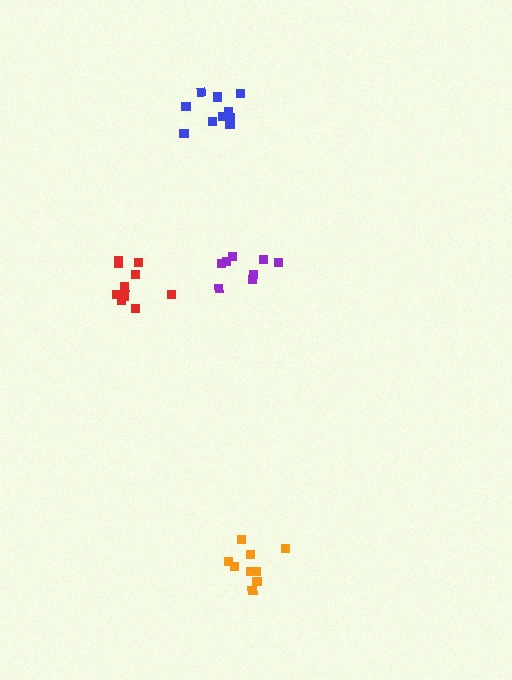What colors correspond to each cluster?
The clusters are colored: red, purple, blue, orange.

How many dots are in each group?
Group 1: 10 dots, Group 2: 8 dots, Group 3: 11 dots, Group 4: 9 dots (38 total).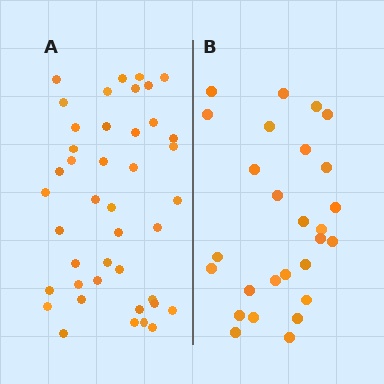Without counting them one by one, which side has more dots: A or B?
Region A (the left region) has more dots.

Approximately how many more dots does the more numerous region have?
Region A has approximately 15 more dots than region B.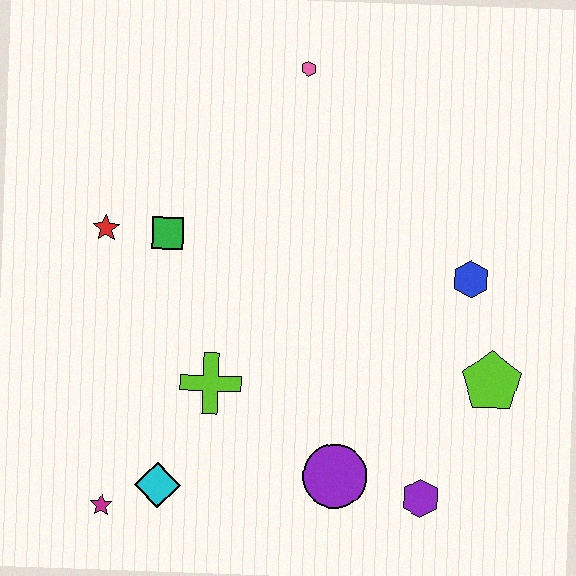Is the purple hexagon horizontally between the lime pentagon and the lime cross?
Yes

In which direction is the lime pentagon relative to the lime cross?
The lime pentagon is to the right of the lime cross.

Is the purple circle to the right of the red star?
Yes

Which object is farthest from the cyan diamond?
The pink hexagon is farthest from the cyan diamond.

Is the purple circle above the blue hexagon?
No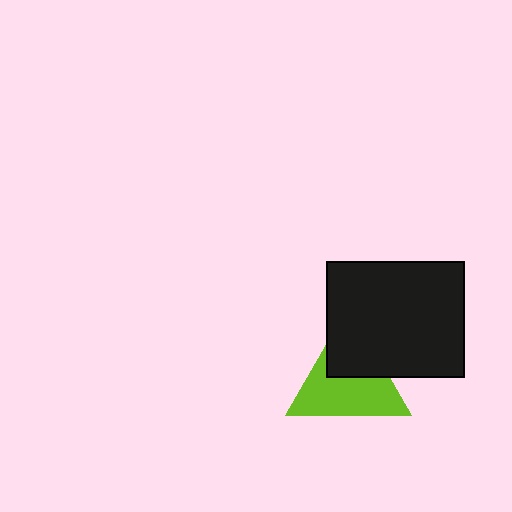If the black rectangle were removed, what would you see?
You would see the complete lime triangle.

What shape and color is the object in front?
The object in front is a black rectangle.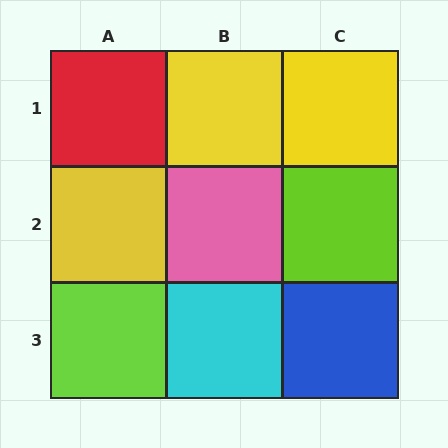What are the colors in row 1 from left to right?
Red, yellow, yellow.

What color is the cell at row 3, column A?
Lime.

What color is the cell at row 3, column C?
Blue.